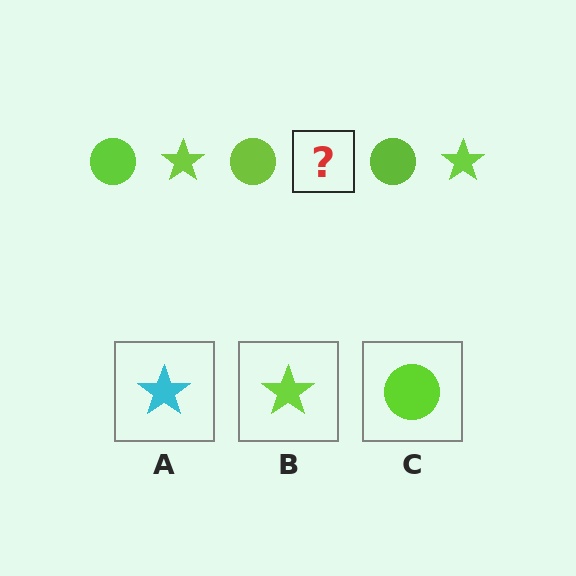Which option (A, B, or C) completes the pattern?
B.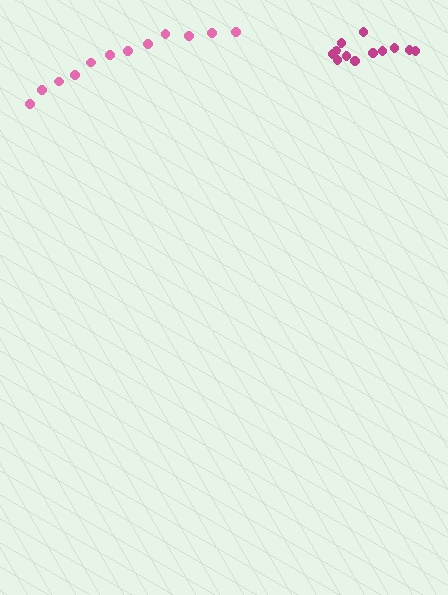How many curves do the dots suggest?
There are 2 distinct paths.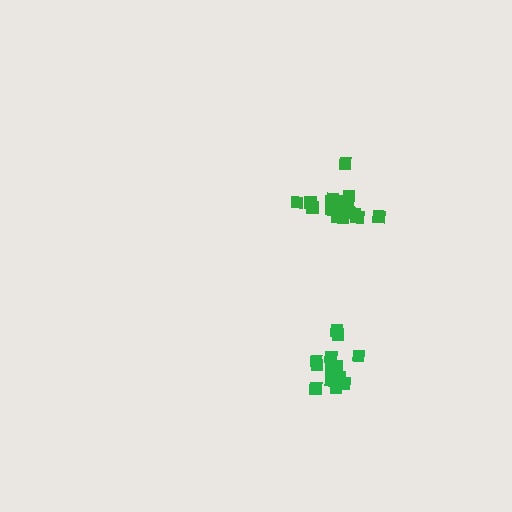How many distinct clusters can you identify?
There are 2 distinct clusters.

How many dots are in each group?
Group 1: 14 dots, Group 2: 19 dots (33 total).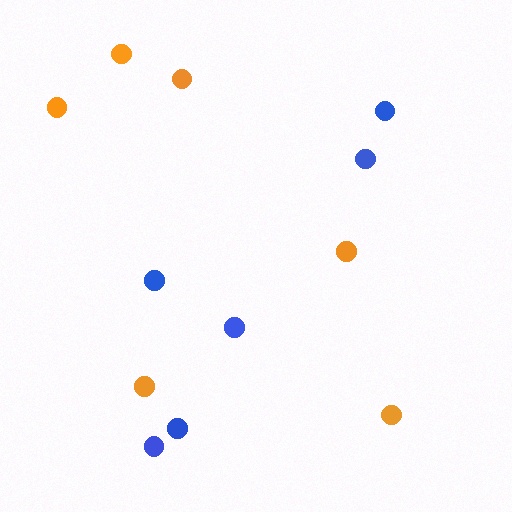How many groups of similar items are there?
There are 2 groups: one group of blue circles (6) and one group of orange circles (6).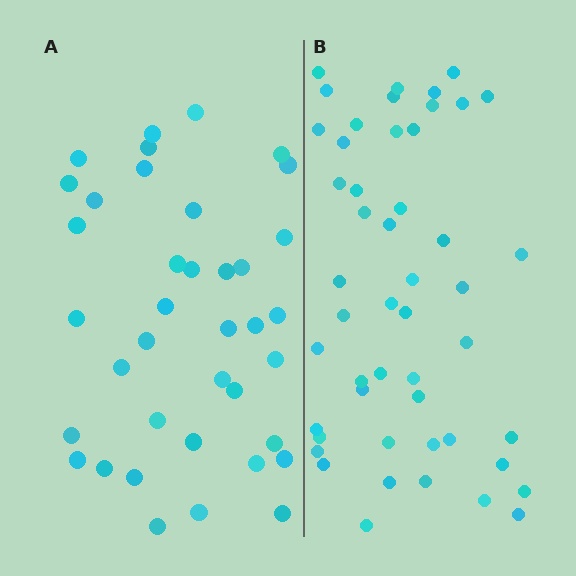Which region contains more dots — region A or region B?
Region B (the right region) has more dots.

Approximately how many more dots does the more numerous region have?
Region B has roughly 12 or so more dots than region A.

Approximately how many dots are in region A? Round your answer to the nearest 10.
About 40 dots. (The exact count is 38, which rounds to 40.)